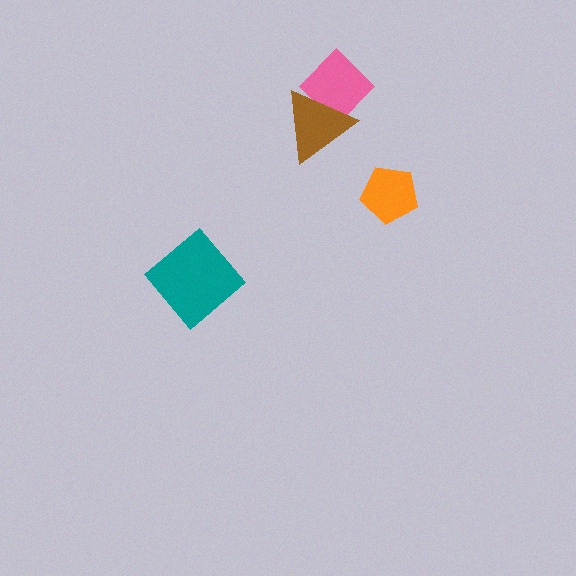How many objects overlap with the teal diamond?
0 objects overlap with the teal diamond.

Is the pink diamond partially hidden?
Yes, it is partially covered by another shape.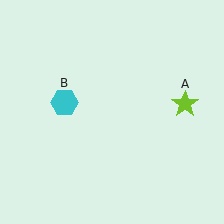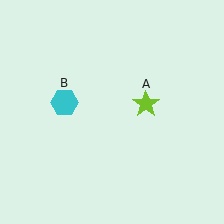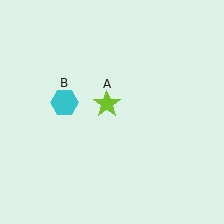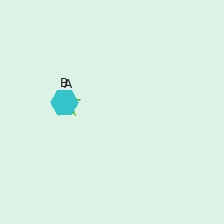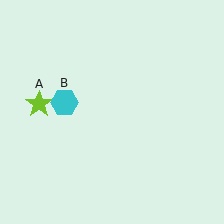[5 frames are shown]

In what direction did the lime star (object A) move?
The lime star (object A) moved left.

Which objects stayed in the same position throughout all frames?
Cyan hexagon (object B) remained stationary.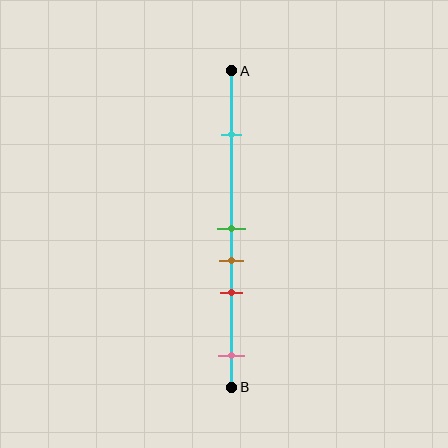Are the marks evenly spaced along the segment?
No, the marks are not evenly spaced.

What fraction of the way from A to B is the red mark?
The red mark is approximately 70% (0.7) of the way from A to B.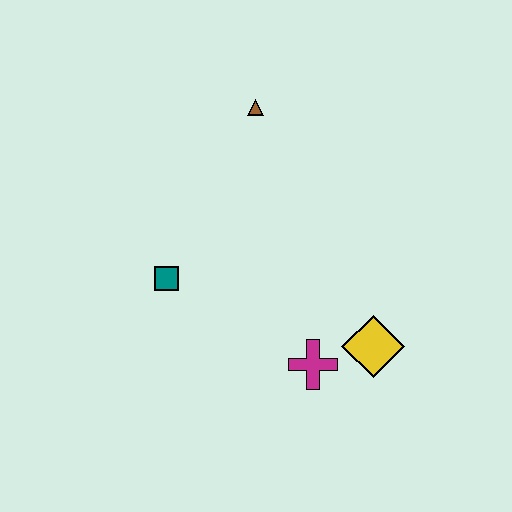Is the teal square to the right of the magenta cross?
No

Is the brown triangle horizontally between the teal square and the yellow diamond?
Yes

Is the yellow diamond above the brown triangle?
No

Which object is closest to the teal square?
The magenta cross is closest to the teal square.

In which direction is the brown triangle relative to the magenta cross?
The brown triangle is above the magenta cross.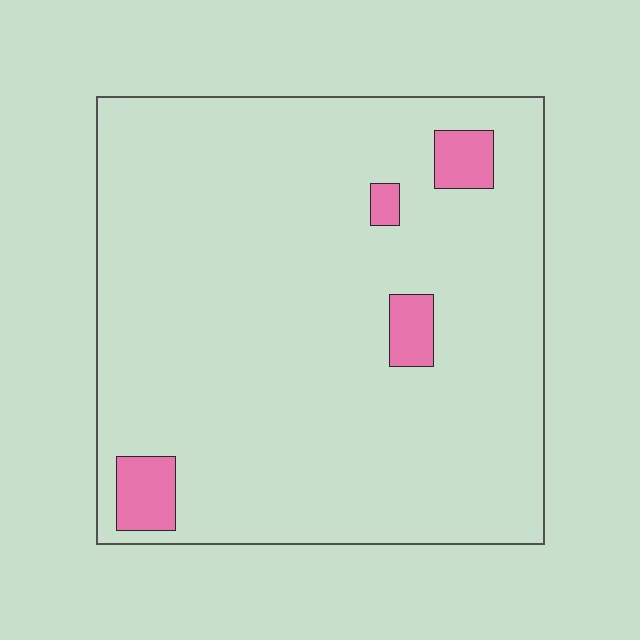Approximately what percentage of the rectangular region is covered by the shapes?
Approximately 5%.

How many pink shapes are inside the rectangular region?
4.